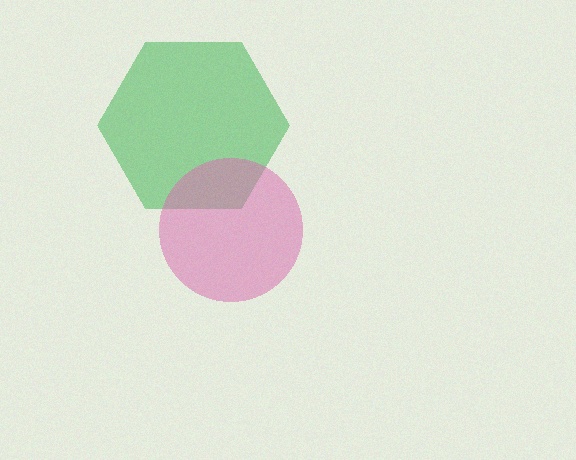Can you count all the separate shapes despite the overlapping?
Yes, there are 2 separate shapes.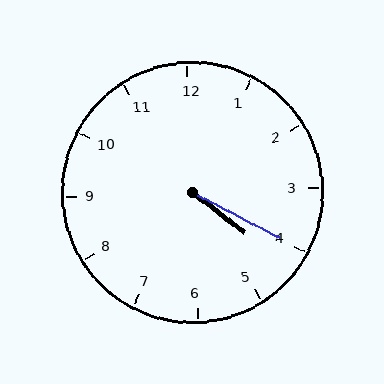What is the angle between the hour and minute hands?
Approximately 10 degrees.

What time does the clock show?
4:20.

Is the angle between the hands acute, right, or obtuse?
It is acute.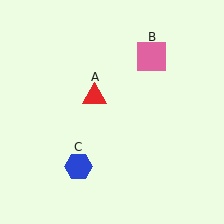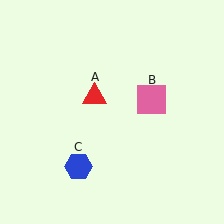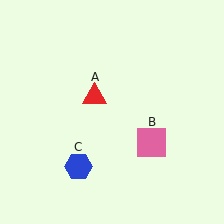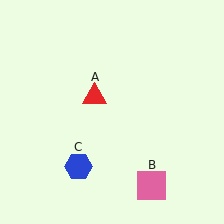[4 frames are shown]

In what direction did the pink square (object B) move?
The pink square (object B) moved down.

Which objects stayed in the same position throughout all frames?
Red triangle (object A) and blue hexagon (object C) remained stationary.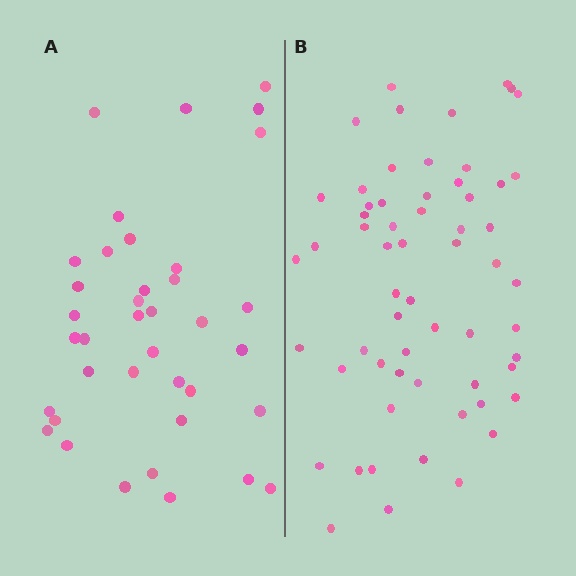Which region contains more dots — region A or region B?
Region B (the right region) has more dots.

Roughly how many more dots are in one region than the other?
Region B has approximately 20 more dots than region A.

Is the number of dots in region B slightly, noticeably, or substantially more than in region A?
Region B has substantially more. The ratio is roughly 1.6 to 1.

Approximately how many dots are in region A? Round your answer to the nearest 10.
About 40 dots. (The exact count is 38, which rounds to 40.)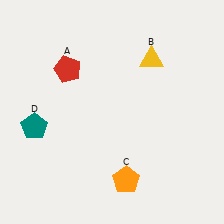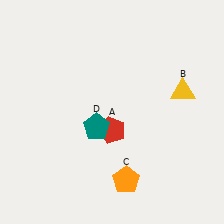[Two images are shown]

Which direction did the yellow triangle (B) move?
The yellow triangle (B) moved down.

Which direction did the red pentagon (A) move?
The red pentagon (A) moved down.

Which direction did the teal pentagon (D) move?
The teal pentagon (D) moved right.